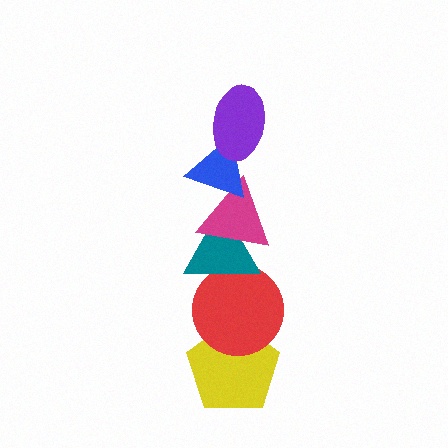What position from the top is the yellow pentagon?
The yellow pentagon is 6th from the top.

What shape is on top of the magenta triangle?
The blue triangle is on top of the magenta triangle.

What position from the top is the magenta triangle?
The magenta triangle is 3rd from the top.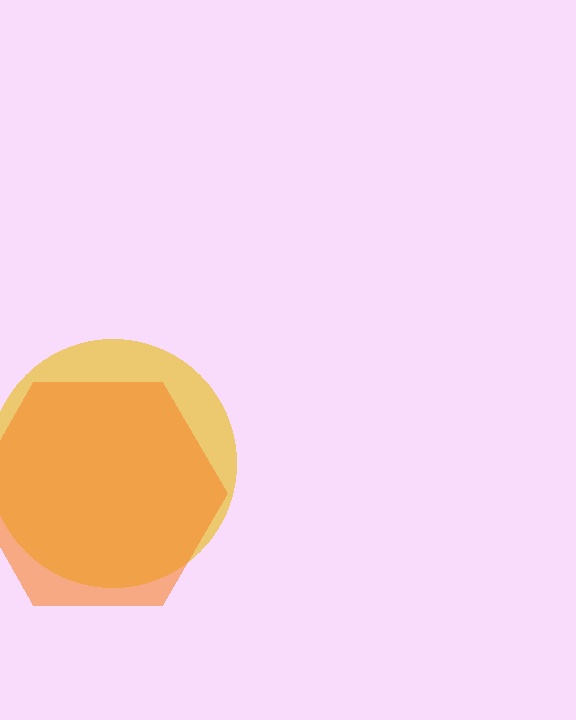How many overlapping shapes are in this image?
There are 2 overlapping shapes in the image.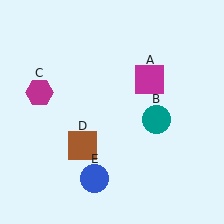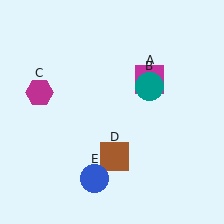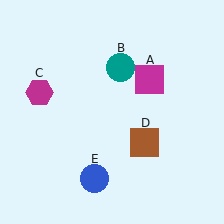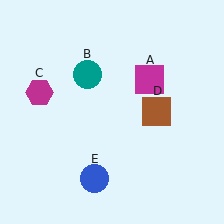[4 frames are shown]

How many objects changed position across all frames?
2 objects changed position: teal circle (object B), brown square (object D).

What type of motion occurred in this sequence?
The teal circle (object B), brown square (object D) rotated counterclockwise around the center of the scene.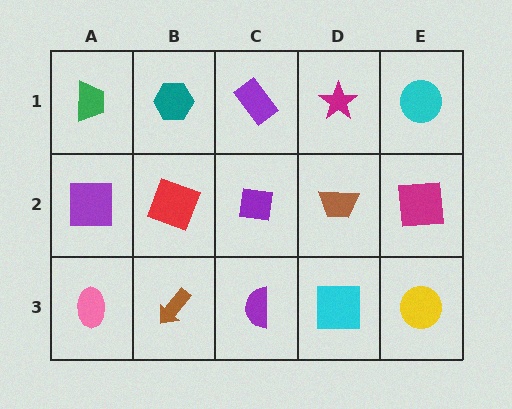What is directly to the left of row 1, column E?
A magenta star.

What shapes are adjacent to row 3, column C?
A purple square (row 2, column C), a brown arrow (row 3, column B), a cyan square (row 3, column D).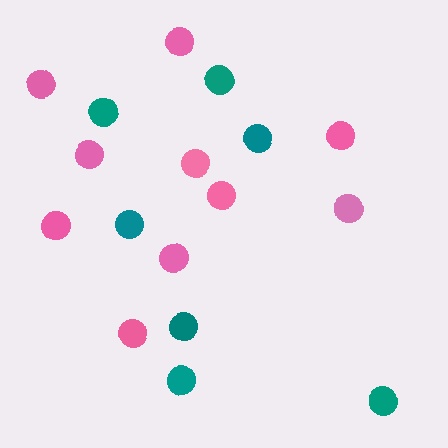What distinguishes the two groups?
There are 2 groups: one group of pink circles (10) and one group of teal circles (7).